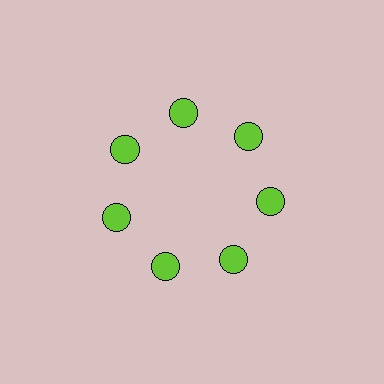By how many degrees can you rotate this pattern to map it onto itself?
The pattern maps onto itself every 51 degrees of rotation.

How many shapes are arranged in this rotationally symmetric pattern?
There are 7 shapes, arranged in 7 groups of 1.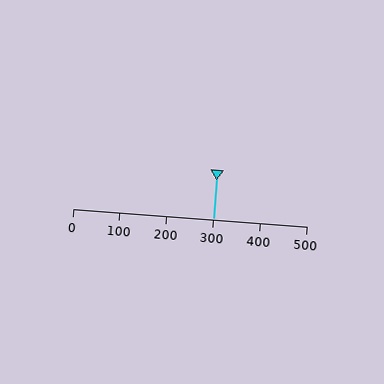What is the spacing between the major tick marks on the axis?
The major ticks are spaced 100 apart.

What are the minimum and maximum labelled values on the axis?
The axis runs from 0 to 500.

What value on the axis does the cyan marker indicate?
The marker indicates approximately 300.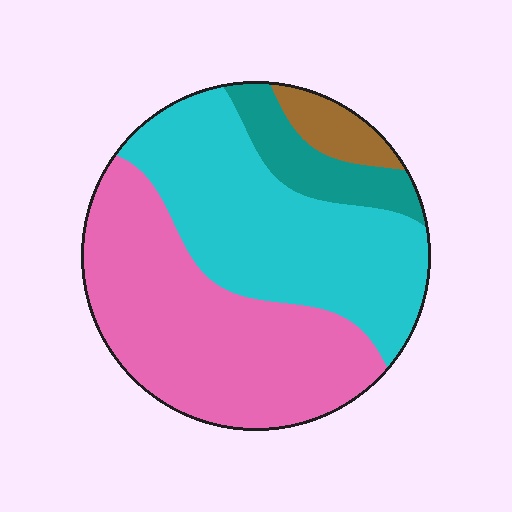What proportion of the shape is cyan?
Cyan covers roughly 40% of the shape.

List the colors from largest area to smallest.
From largest to smallest: pink, cyan, teal, brown.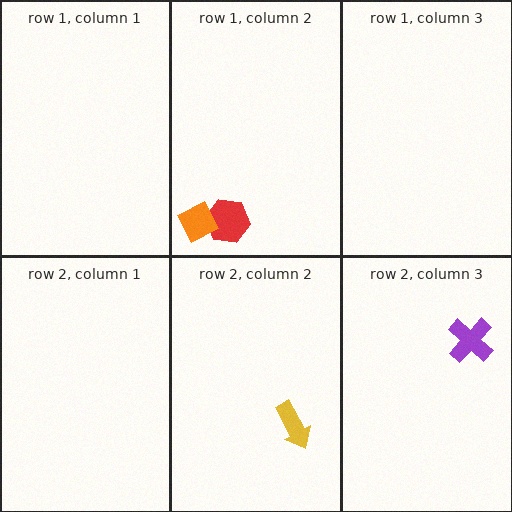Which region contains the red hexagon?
The row 1, column 2 region.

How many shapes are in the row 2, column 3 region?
1.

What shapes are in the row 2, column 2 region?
The yellow arrow.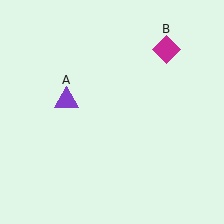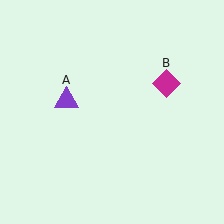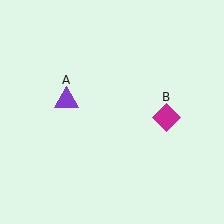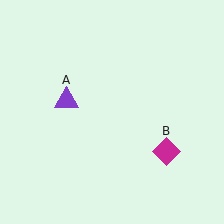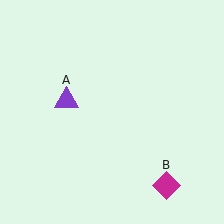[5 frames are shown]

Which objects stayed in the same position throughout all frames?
Purple triangle (object A) remained stationary.